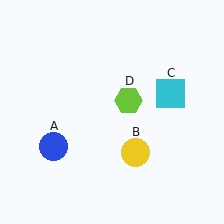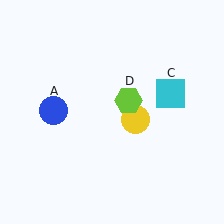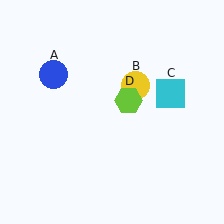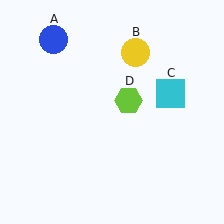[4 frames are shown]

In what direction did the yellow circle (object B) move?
The yellow circle (object B) moved up.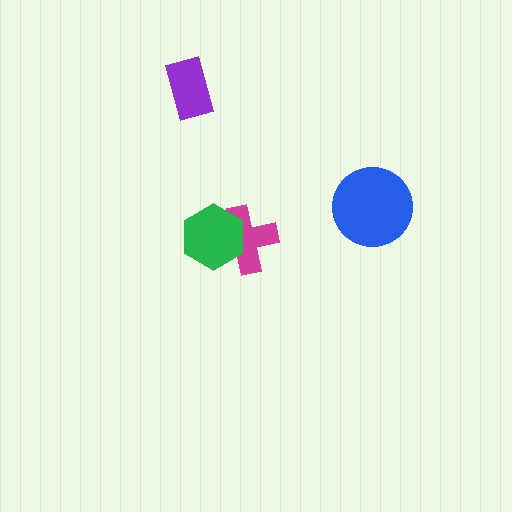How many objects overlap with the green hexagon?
1 object overlaps with the green hexagon.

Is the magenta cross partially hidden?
Yes, it is partially covered by another shape.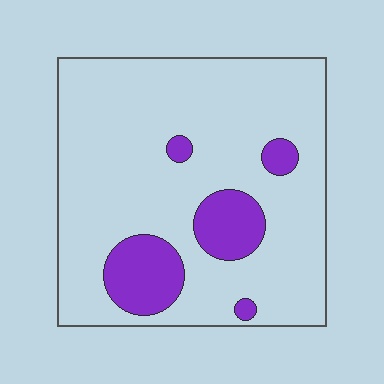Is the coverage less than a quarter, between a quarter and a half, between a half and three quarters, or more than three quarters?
Less than a quarter.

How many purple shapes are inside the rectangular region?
5.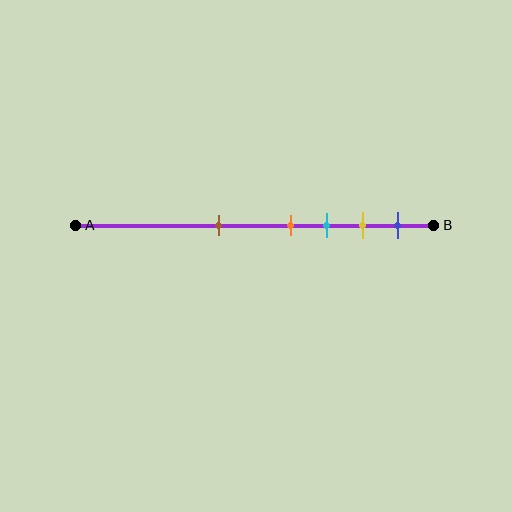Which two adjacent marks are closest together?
The orange and cyan marks are the closest adjacent pair.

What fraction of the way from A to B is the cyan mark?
The cyan mark is approximately 70% (0.7) of the way from A to B.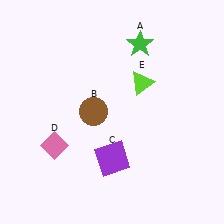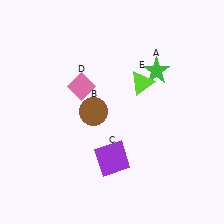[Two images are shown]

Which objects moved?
The objects that moved are: the green star (A), the pink diamond (D).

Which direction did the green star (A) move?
The green star (A) moved down.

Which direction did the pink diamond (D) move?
The pink diamond (D) moved up.